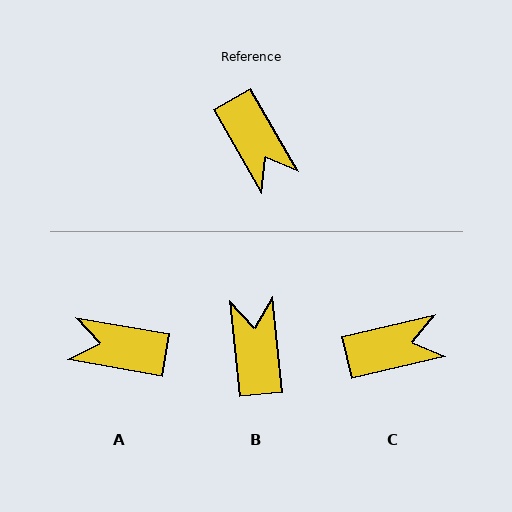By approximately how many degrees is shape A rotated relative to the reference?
Approximately 130 degrees clockwise.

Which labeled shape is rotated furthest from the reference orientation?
B, about 156 degrees away.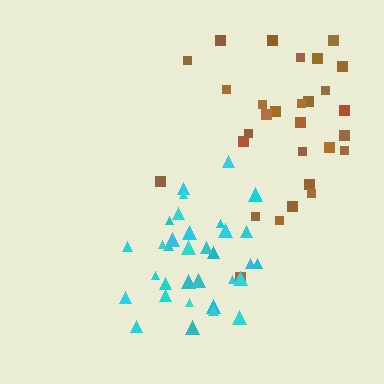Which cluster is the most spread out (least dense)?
Brown.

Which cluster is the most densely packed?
Cyan.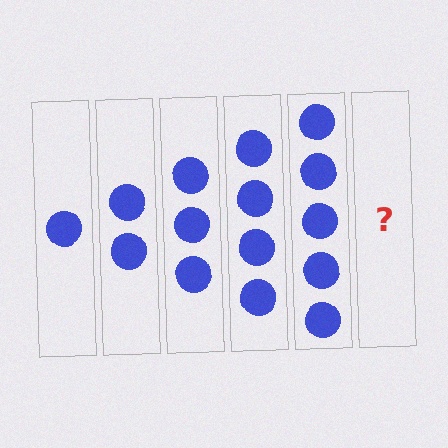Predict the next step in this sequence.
The next step is 6 circles.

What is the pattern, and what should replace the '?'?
The pattern is that each step adds one more circle. The '?' should be 6 circles.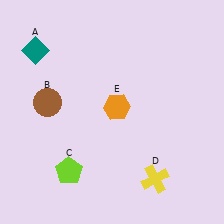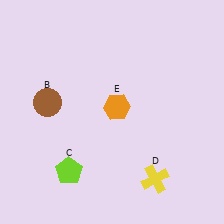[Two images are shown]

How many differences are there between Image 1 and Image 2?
There is 1 difference between the two images.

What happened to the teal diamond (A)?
The teal diamond (A) was removed in Image 2. It was in the top-left area of Image 1.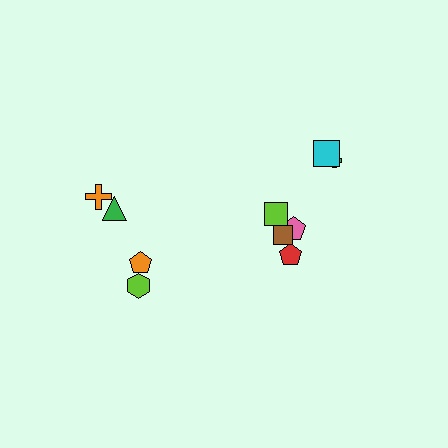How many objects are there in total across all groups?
There are 10 objects.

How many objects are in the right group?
There are 6 objects.